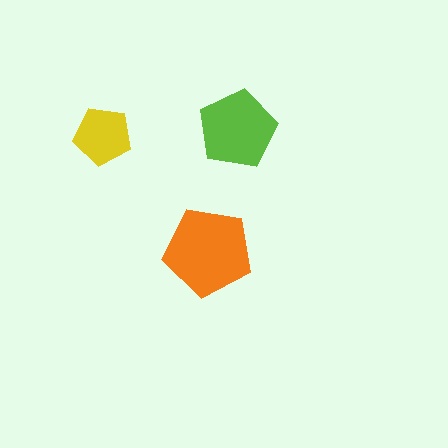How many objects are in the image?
There are 3 objects in the image.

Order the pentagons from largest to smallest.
the orange one, the lime one, the yellow one.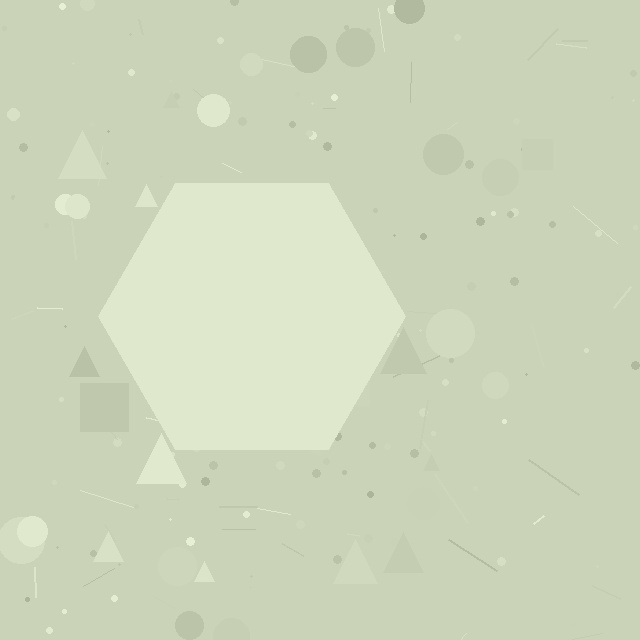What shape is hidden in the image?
A hexagon is hidden in the image.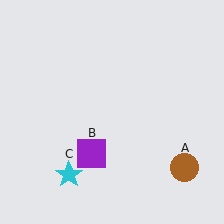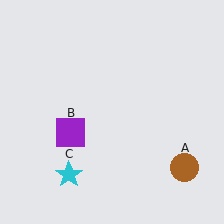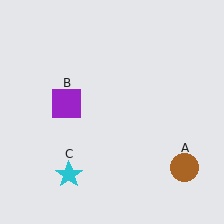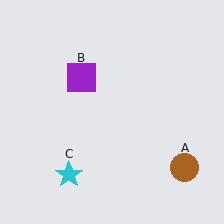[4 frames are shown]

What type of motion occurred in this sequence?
The purple square (object B) rotated clockwise around the center of the scene.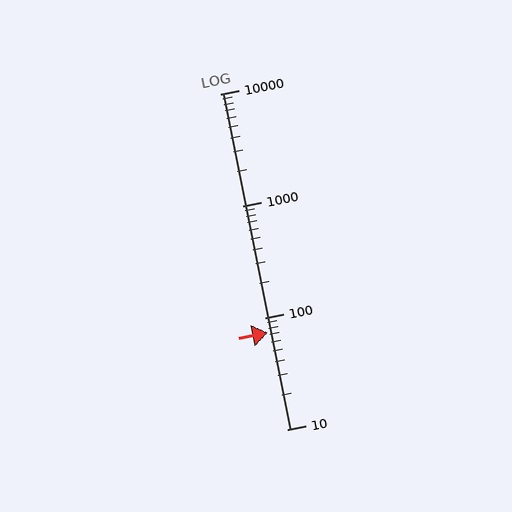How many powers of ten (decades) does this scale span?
The scale spans 3 decades, from 10 to 10000.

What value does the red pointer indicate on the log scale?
The pointer indicates approximately 73.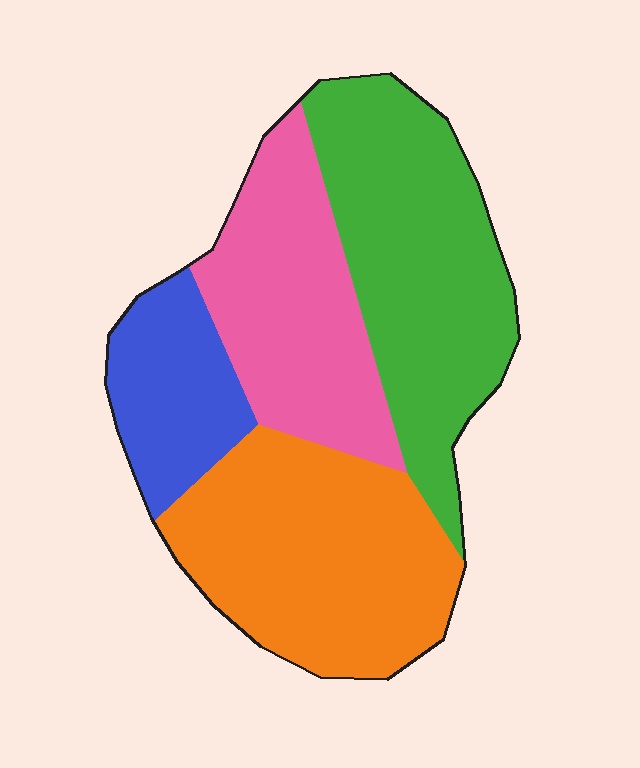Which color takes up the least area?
Blue, at roughly 15%.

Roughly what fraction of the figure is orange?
Orange takes up about one third (1/3) of the figure.